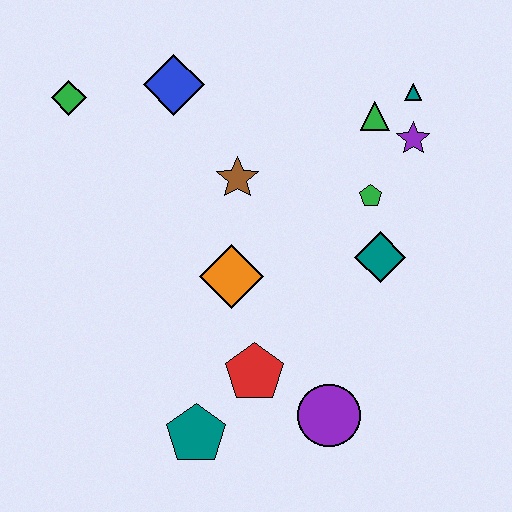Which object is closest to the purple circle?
The red pentagon is closest to the purple circle.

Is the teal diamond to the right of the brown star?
Yes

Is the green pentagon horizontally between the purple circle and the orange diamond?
No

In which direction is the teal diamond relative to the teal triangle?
The teal diamond is below the teal triangle.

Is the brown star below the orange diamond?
No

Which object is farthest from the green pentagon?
The green diamond is farthest from the green pentagon.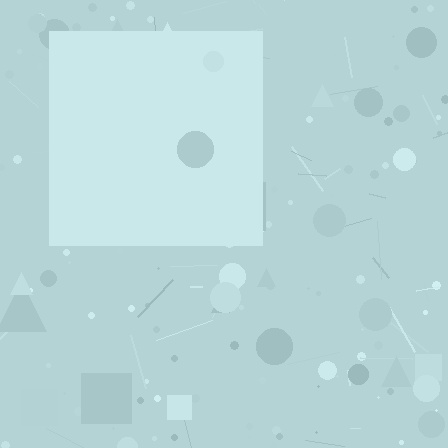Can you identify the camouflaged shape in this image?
The camouflaged shape is a square.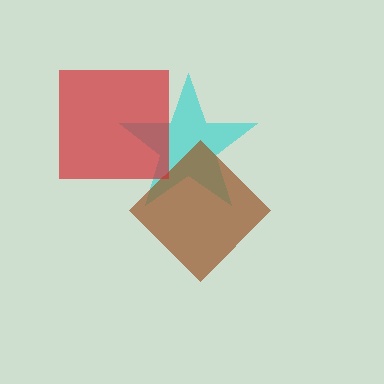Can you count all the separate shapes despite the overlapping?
Yes, there are 3 separate shapes.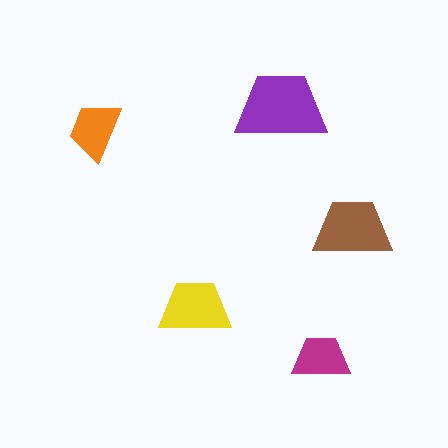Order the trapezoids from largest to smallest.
the purple one, the brown one, the yellow one, the orange one, the magenta one.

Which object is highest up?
The purple trapezoid is topmost.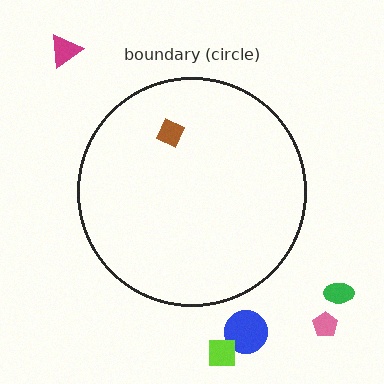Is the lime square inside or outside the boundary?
Outside.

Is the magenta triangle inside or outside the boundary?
Outside.